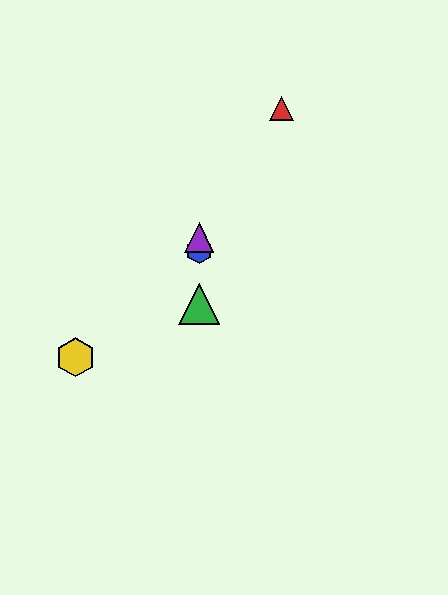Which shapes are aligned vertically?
The blue hexagon, the green triangle, the purple triangle are aligned vertically.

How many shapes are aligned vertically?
3 shapes (the blue hexagon, the green triangle, the purple triangle) are aligned vertically.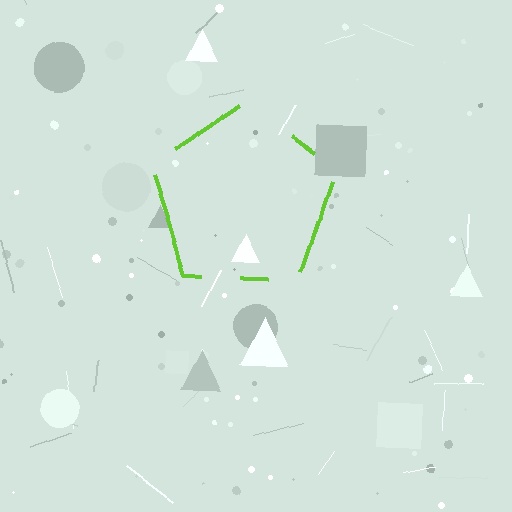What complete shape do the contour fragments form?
The contour fragments form a pentagon.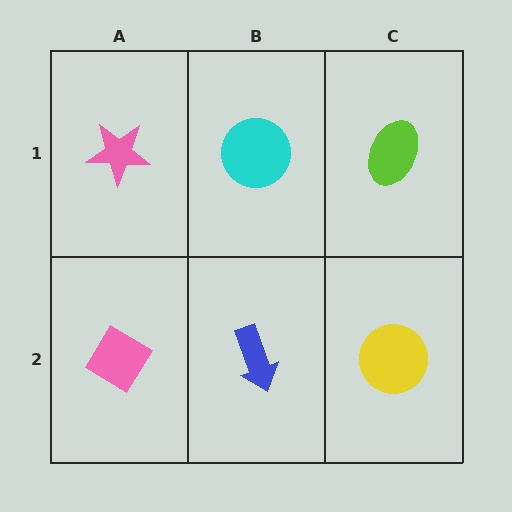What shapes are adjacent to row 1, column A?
A pink diamond (row 2, column A), a cyan circle (row 1, column B).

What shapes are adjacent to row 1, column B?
A blue arrow (row 2, column B), a pink star (row 1, column A), a lime ellipse (row 1, column C).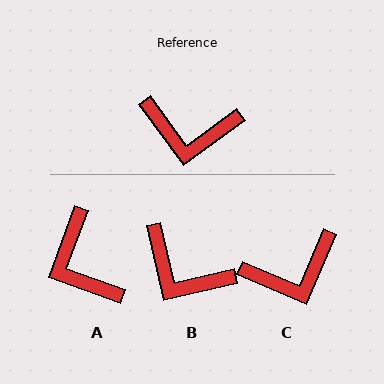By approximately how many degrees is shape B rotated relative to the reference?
Approximately 23 degrees clockwise.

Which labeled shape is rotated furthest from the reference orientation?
A, about 56 degrees away.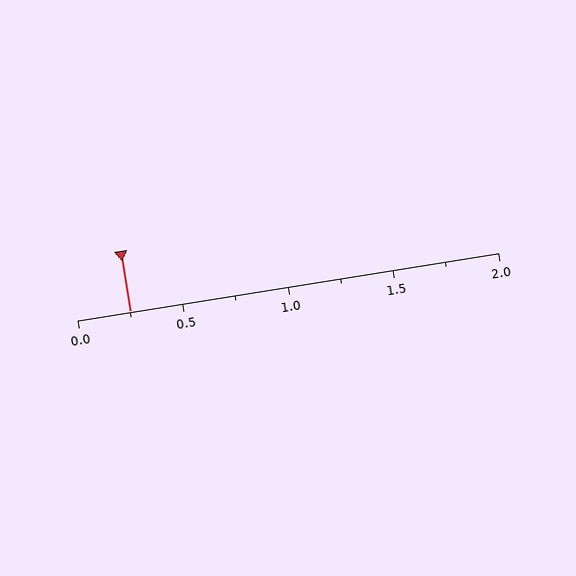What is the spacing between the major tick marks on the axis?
The major ticks are spaced 0.5 apart.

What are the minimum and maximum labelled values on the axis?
The axis runs from 0.0 to 2.0.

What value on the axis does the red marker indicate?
The marker indicates approximately 0.25.